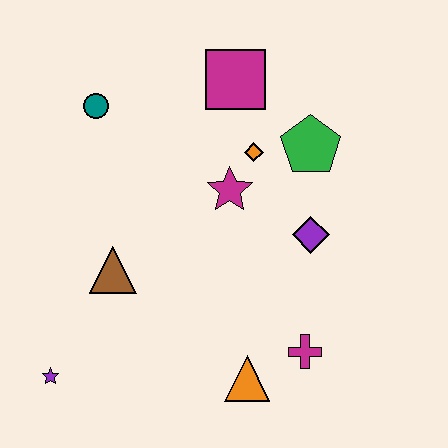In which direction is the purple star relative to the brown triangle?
The purple star is below the brown triangle.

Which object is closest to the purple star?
The brown triangle is closest to the purple star.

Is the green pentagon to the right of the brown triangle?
Yes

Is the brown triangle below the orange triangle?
No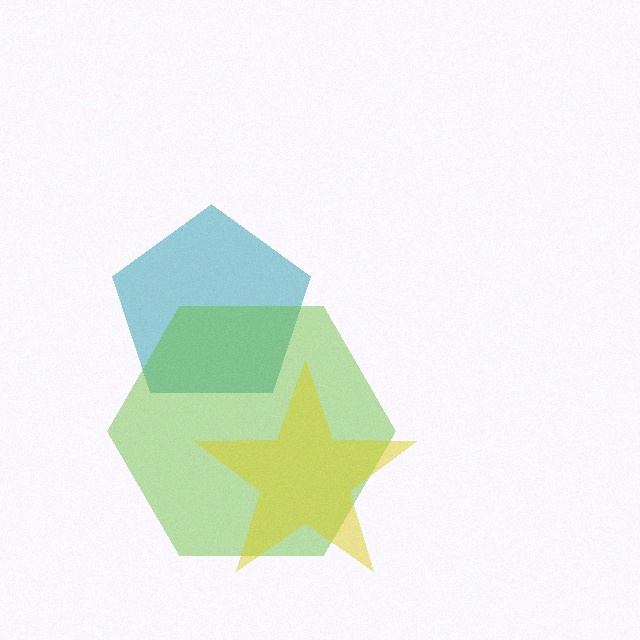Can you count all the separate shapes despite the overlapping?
Yes, there are 3 separate shapes.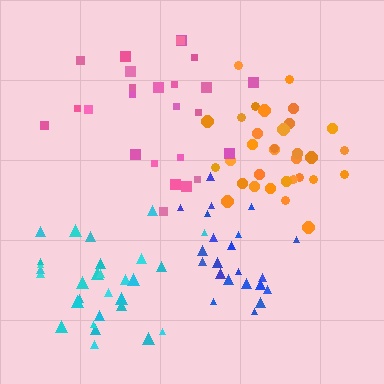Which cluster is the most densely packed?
Orange.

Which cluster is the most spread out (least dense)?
Pink.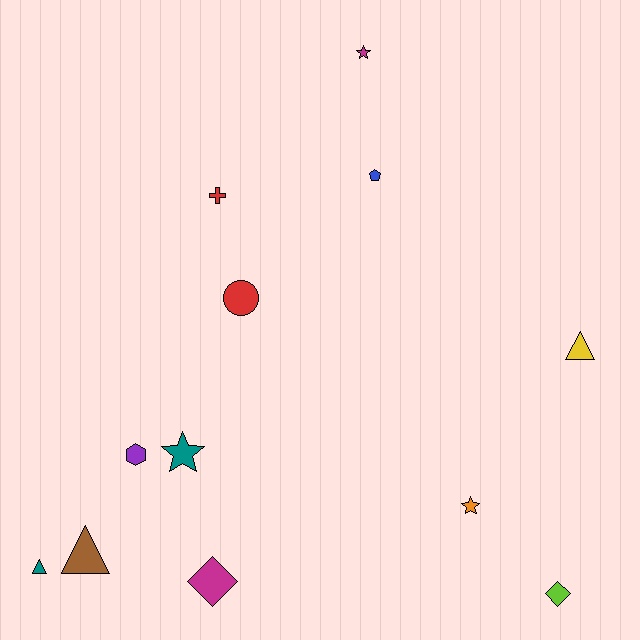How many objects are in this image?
There are 12 objects.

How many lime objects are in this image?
There is 1 lime object.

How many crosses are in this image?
There is 1 cross.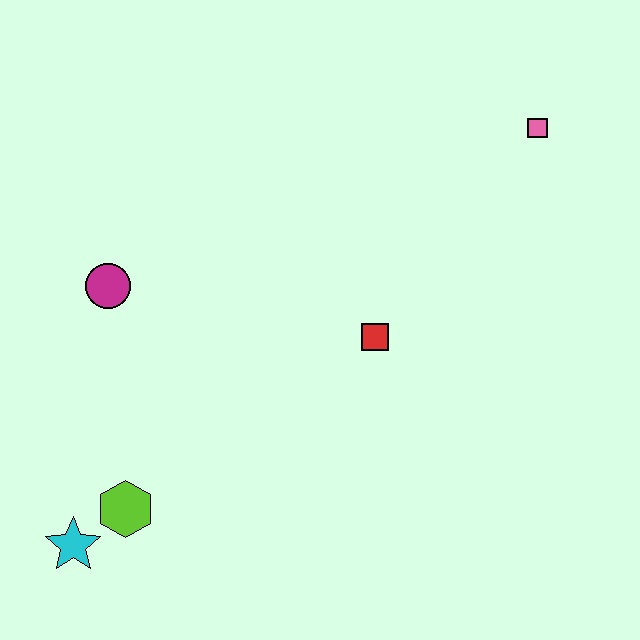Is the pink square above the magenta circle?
Yes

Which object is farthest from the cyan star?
The pink square is farthest from the cyan star.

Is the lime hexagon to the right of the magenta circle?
Yes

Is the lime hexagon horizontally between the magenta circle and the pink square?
Yes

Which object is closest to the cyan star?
The lime hexagon is closest to the cyan star.